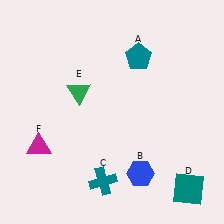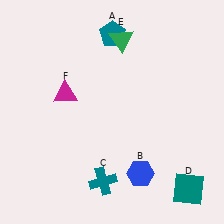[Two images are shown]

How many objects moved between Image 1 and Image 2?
3 objects moved between the two images.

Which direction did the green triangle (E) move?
The green triangle (E) moved up.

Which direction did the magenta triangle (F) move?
The magenta triangle (F) moved up.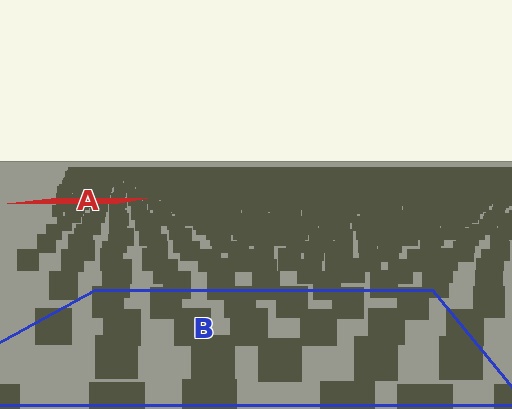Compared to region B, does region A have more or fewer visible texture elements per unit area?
Region A has more texture elements per unit area — they are packed more densely because it is farther away.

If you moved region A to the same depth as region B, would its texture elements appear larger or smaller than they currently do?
They would appear larger. At a closer depth, the same texture elements are projected at a bigger on-screen size.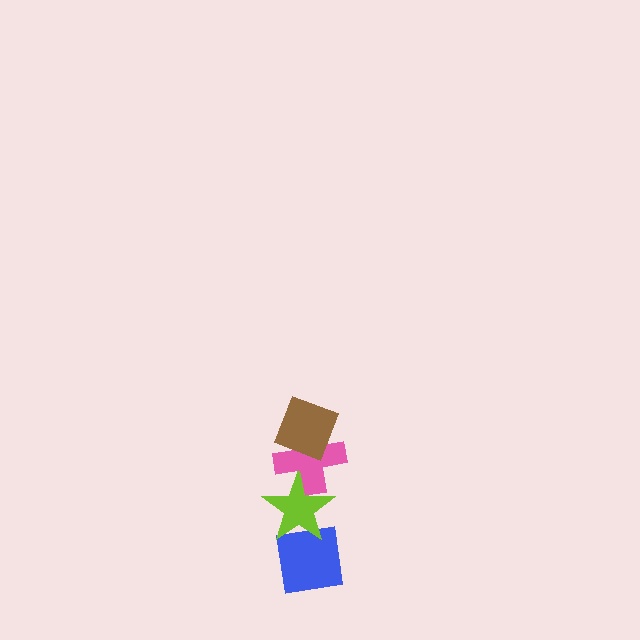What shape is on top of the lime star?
The pink cross is on top of the lime star.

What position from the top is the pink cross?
The pink cross is 2nd from the top.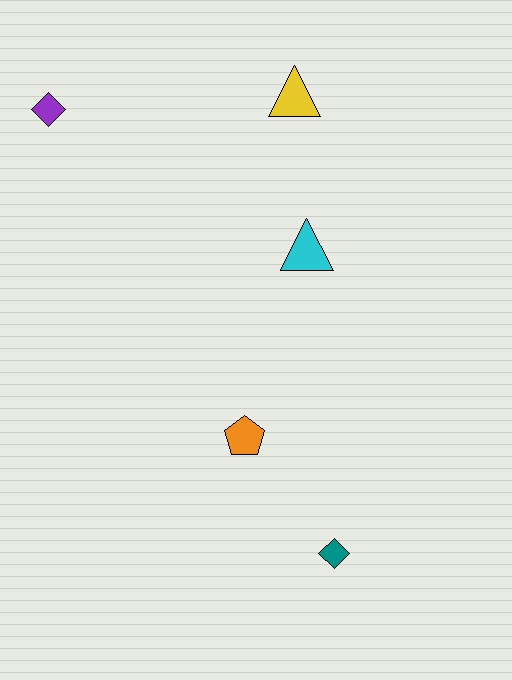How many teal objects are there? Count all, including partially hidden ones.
There is 1 teal object.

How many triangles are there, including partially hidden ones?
There are 2 triangles.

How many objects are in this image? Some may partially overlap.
There are 5 objects.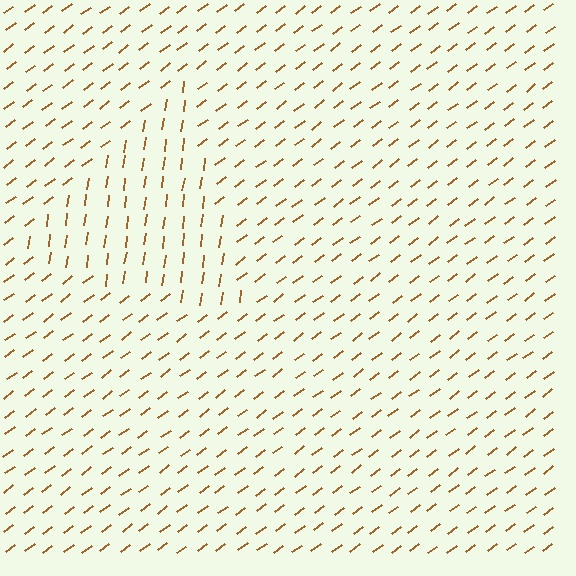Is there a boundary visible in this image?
Yes, there is a texture boundary formed by a change in line orientation.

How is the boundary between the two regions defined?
The boundary is defined purely by a change in line orientation (approximately 45 degrees difference). All lines are the same color and thickness.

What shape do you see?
I see a triangle.